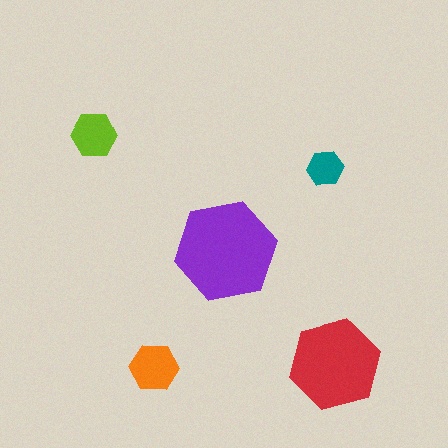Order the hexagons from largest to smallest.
the purple one, the red one, the orange one, the lime one, the teal one.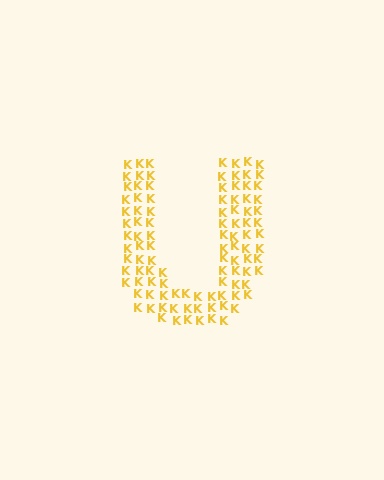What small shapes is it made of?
It is made of small letter K's.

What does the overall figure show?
The overall figure shows the letter U.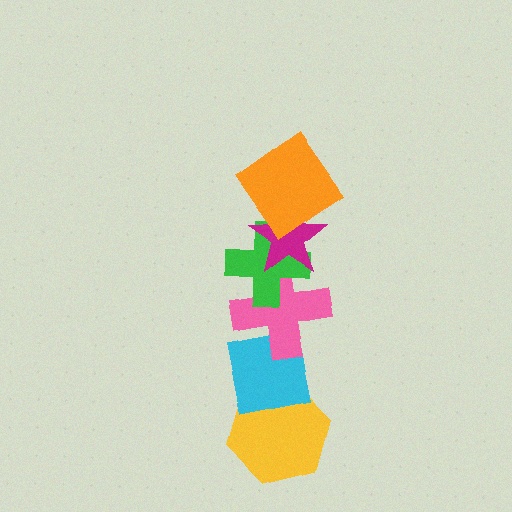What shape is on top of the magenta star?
The orange diamond is on top of the magenta star.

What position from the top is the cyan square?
The cyan square is 5th from the top.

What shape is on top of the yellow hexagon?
The cyan square is on top of the yellow hexagon.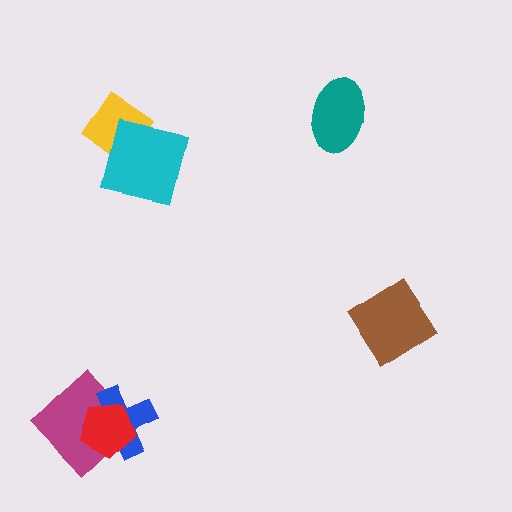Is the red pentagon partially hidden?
No, no other shape covers it.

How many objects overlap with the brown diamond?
0 objects overlap with the brown diamond.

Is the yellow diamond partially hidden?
Yes, it is partially covered by another shape.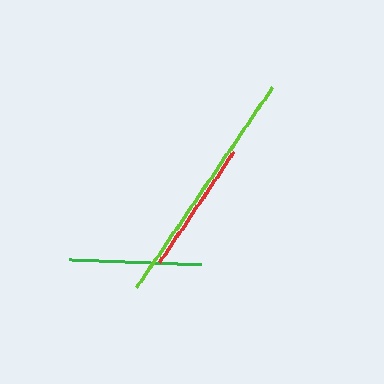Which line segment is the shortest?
The green line is the shortest at approximately 132 pixels.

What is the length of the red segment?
The red segment is approximately 133 pixels long.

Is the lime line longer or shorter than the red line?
The lime line is longer than the red line.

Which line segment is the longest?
The lime line is the longest at approximately 242 pixels.